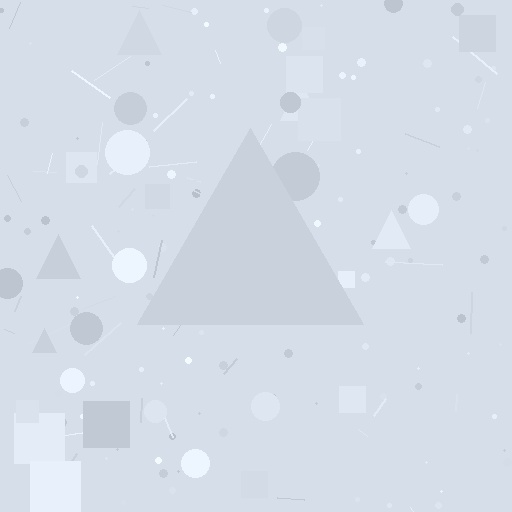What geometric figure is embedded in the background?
A triangle is embedded in the background.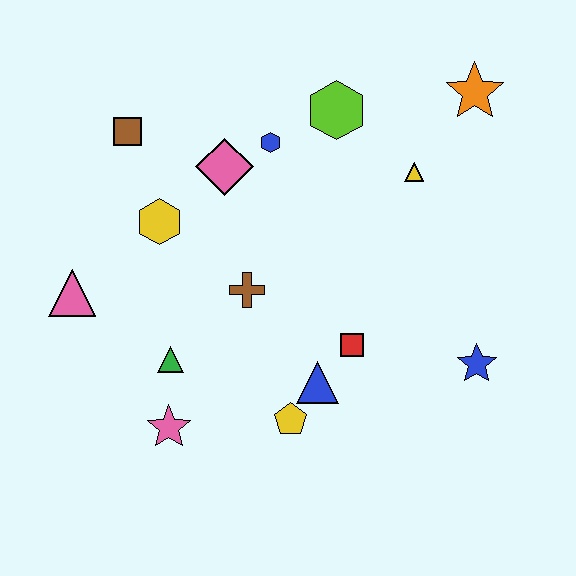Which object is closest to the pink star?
The green triangle is closest to the pink star.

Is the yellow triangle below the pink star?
No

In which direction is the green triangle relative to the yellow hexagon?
The green triangle is below the yellow hexagon.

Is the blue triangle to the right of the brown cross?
Yes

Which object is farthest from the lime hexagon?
The pink star is farthest from the lime hexagon.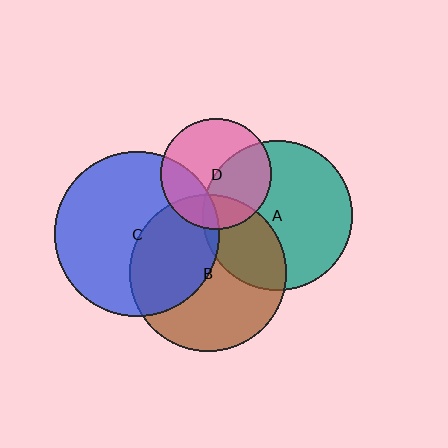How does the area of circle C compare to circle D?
Approximately 2.2 times.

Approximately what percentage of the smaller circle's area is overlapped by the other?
Approximately 5%.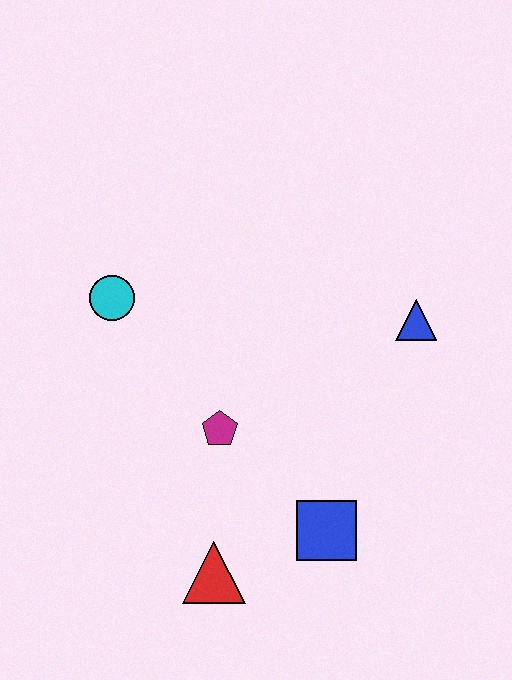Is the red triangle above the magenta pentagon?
No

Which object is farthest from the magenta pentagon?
The blue triangle is farthest from the magenta pentagon.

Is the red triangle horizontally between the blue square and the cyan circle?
Yes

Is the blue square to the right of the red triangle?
Yes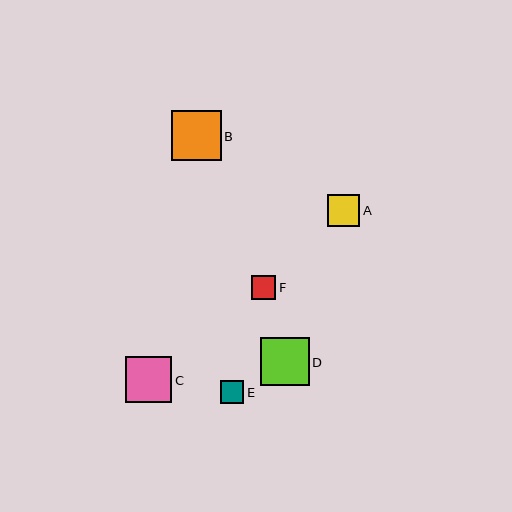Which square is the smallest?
Square E is the smallest with a size of approximately 23 pixels.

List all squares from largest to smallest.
From largest to smallest: B, D, C, A, F, E.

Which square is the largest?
Square B is the largest with a size of approximately 50 pixels.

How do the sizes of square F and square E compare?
Square F and square E are approximately the same size.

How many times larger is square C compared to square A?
Square C is approximately 1.4 times the size of square A.